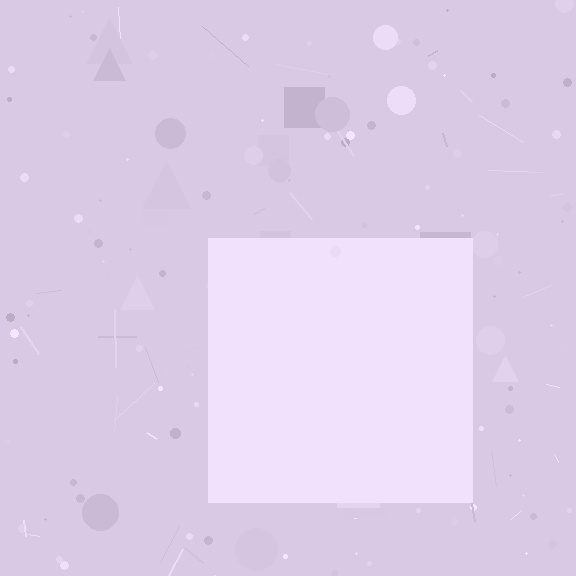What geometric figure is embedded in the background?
A square is embedded in the background.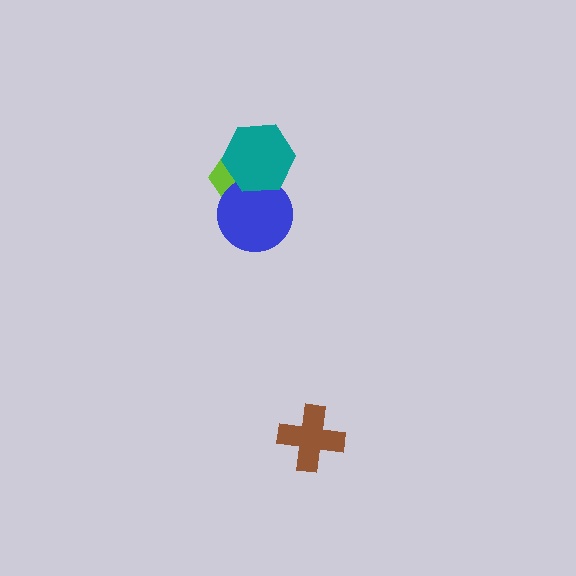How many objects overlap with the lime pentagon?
2 objects overlap with the lime pentagon.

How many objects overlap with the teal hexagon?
2 objects overlap with the teal hexagon.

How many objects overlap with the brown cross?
0 objects overlap with the brown cross.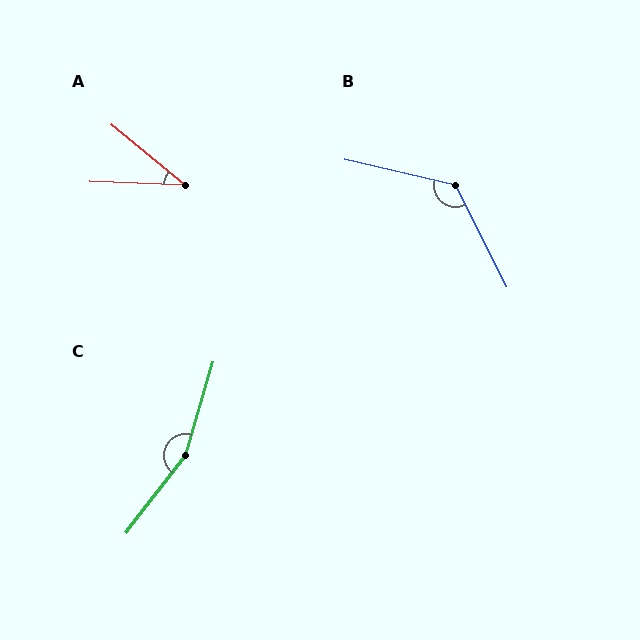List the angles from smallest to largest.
A (37°), B (129°), C (159°).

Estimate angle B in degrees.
Approximately 129 degrees.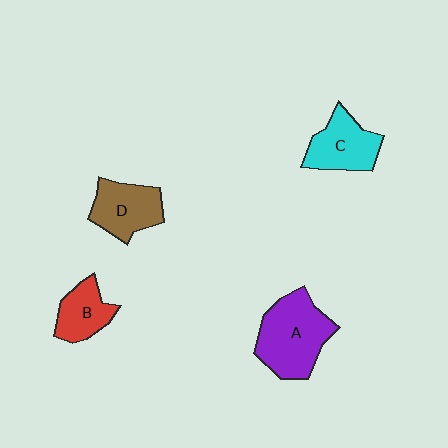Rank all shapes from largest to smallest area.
From largest to smallest: A (purple), C (cyan), D (brown), B (red).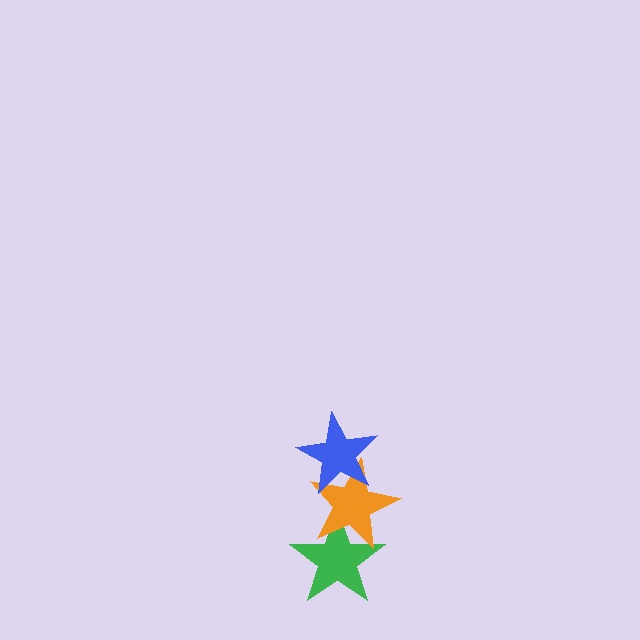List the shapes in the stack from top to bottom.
From top to bottom: the blue star, the orange star, the green star.